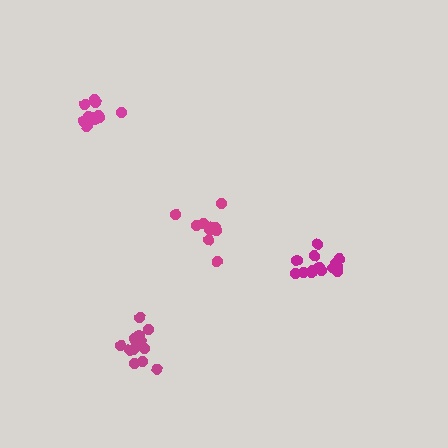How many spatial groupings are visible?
There are 4 spatial groupings.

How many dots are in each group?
Group 1: 11 dots, Group 2: 10 dots, Group 3: 12 dots, Group 4: 14 dots (47 total).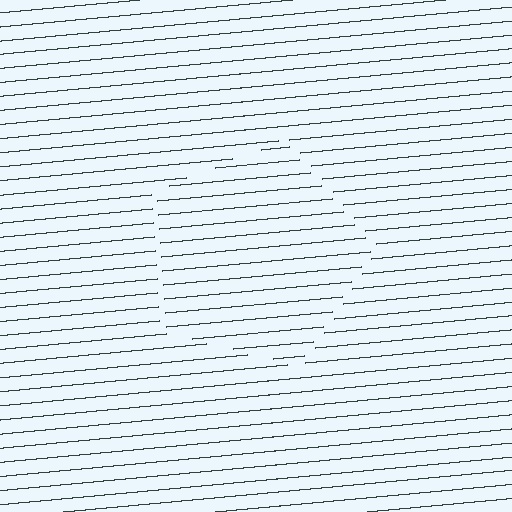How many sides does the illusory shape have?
5 sides — the line-ends trace a pentagon.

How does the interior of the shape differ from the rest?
The interior of the shape contains the same grating, shifted by half a period — the contour is defined by the phase discontinuity where line-ends from the inner and outer gratings abut.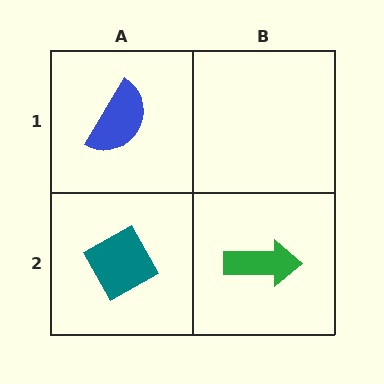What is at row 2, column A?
A teal diamond.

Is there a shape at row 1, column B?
No, that cell is empty.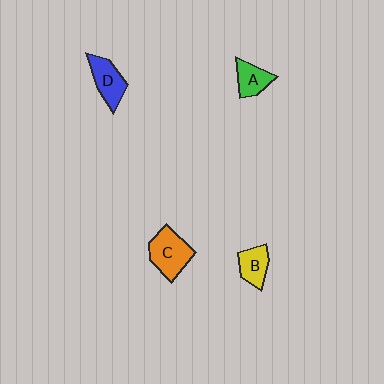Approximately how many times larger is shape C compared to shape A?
Approximately 1.6 times.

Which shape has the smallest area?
Shape A (green).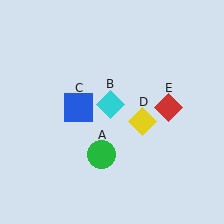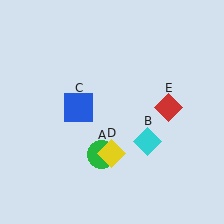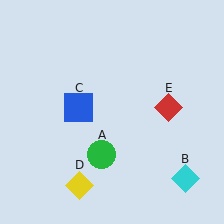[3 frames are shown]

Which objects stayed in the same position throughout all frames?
Green circle (object A) and blue square (object C) and red diamond (object E) remained stationary.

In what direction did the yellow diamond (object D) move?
The yellow diamond (object D) moved down and to the left.